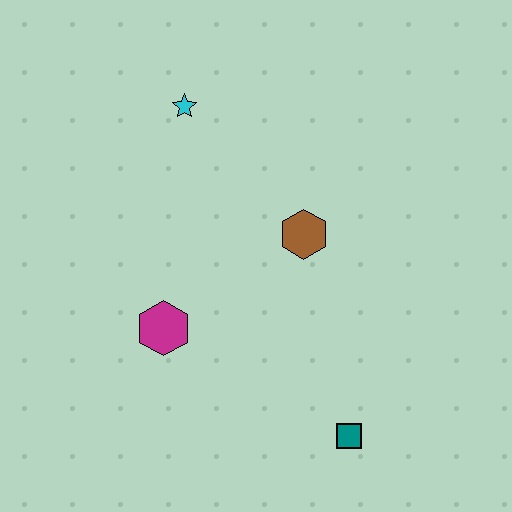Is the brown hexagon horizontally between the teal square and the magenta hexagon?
Yes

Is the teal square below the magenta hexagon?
Yes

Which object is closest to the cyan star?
The brown hexagon is closest to the cyan star.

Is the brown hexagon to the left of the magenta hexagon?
No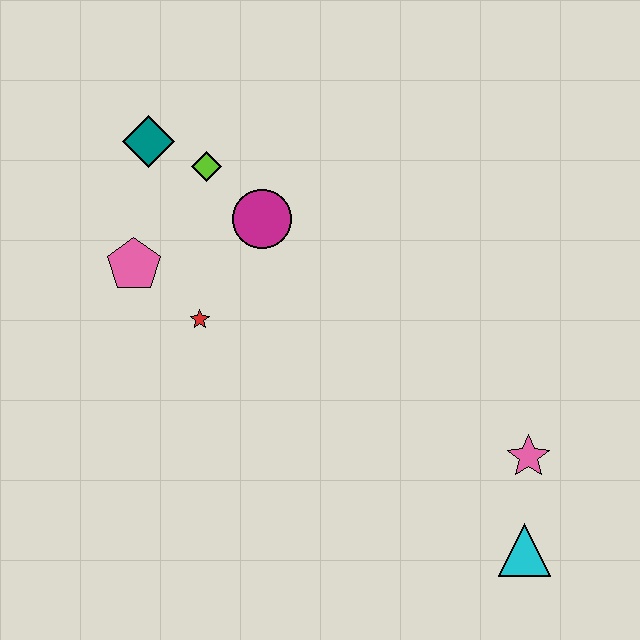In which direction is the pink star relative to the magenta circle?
The pink star is to the right of the magenta circle.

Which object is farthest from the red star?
The cyan triangle is farthest from the red star.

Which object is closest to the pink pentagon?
The red star is closest to the pink pentagon.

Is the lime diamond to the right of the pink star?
No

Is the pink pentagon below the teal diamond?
Yes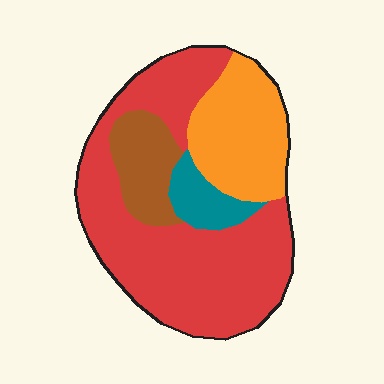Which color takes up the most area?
Red, at roughly 60%.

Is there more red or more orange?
Red.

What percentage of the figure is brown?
Brown covers 12% of the figure.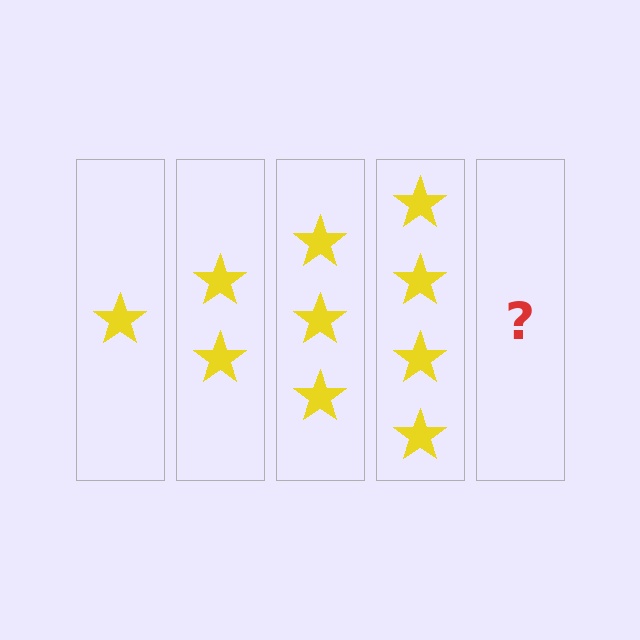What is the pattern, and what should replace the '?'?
The pattern is that each step adds one more star. The '?' should be 5 stars.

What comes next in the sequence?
The next element should be 5 stars.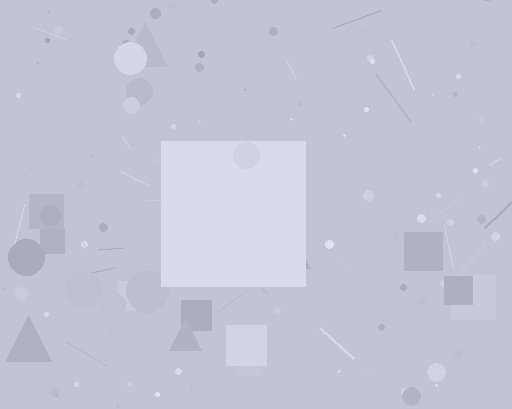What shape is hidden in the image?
A square is hidden in the image.